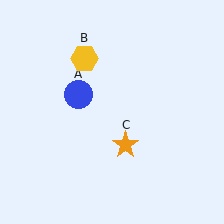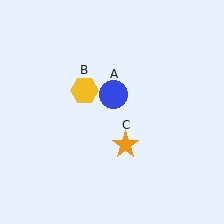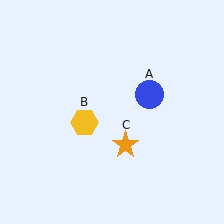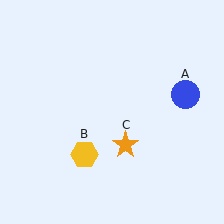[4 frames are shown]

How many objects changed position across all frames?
2 objects changed position: blue circle (object A), yellow hexagon (object B).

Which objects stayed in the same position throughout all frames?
Orange star (object C) remained stationary.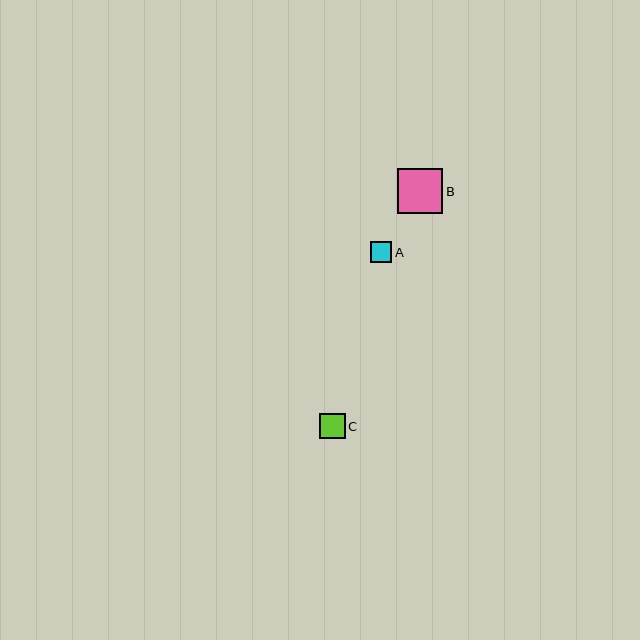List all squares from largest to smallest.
From largest to smallest: B, C, A.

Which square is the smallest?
Square A is the smallest with a size of approximately 21 pixels.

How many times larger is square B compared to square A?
Square B is approximately 2.1 times the size of square A.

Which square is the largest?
Square B is the largest with a size of approximately 45 pixels.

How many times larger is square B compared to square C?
Square B is approximately 1.8 times the size of square C.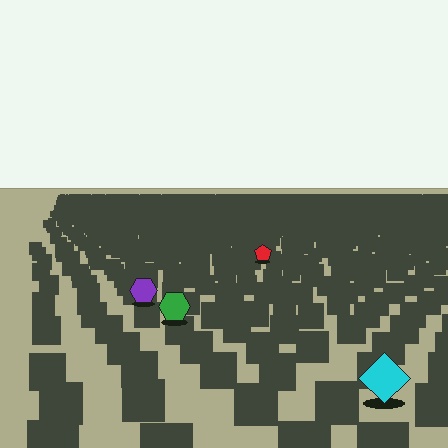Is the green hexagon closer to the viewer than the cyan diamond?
No. The cyan diamond is closer — you can tell from the texture gradient: the ground texture is coarser near it.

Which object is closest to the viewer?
The cyan diamond is closest. The texture marks near it are larger and more spread out.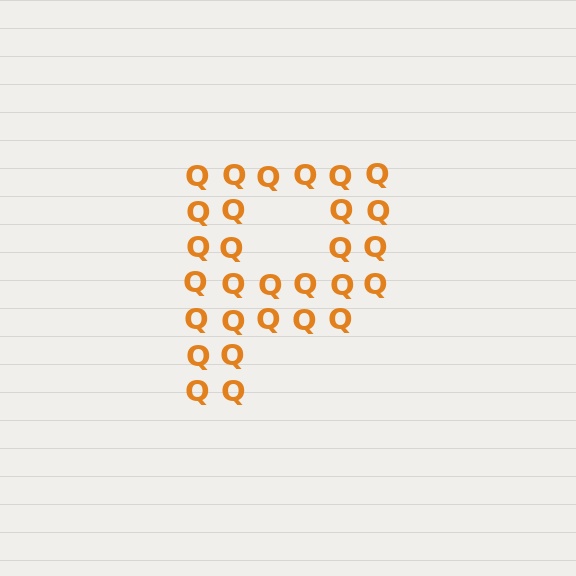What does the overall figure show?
The overall figure shows the letter P.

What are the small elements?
The small elements are letter Q's.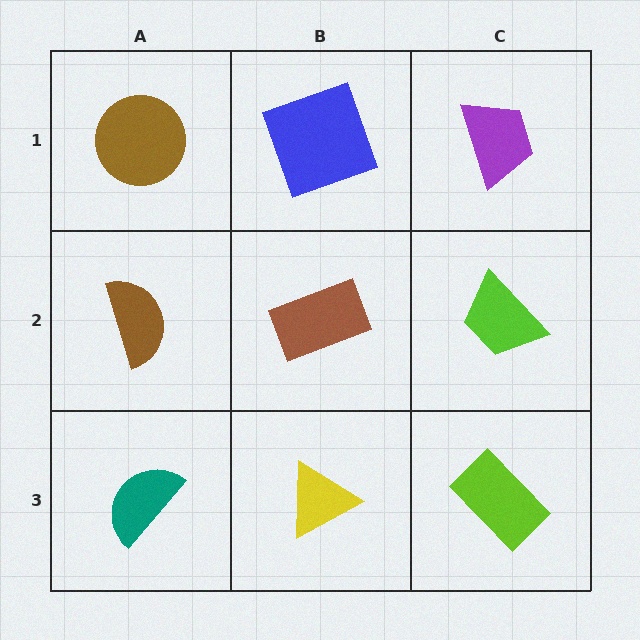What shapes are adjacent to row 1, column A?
A brown semicircle (row 2, column A), a blue square (row 1, column B).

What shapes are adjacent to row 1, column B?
A brown rectangle (row 2, column B), a brown circle (row 1, column A), a purple trapezoid (row 1, column C).